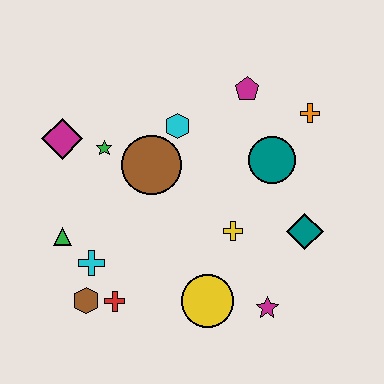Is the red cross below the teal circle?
Yes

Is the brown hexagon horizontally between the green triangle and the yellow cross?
Yes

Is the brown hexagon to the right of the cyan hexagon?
No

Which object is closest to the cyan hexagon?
The brown circle is closest to the cyan hexagon.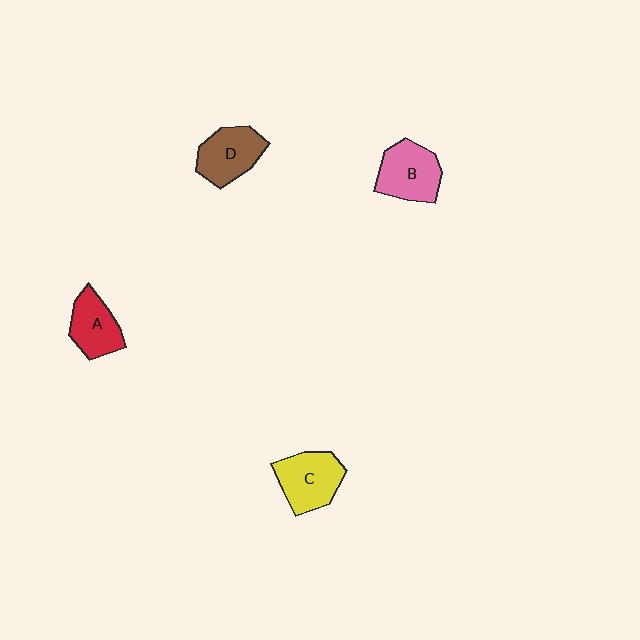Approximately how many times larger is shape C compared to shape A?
Approximately 1.2 times.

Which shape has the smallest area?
Shape A (red).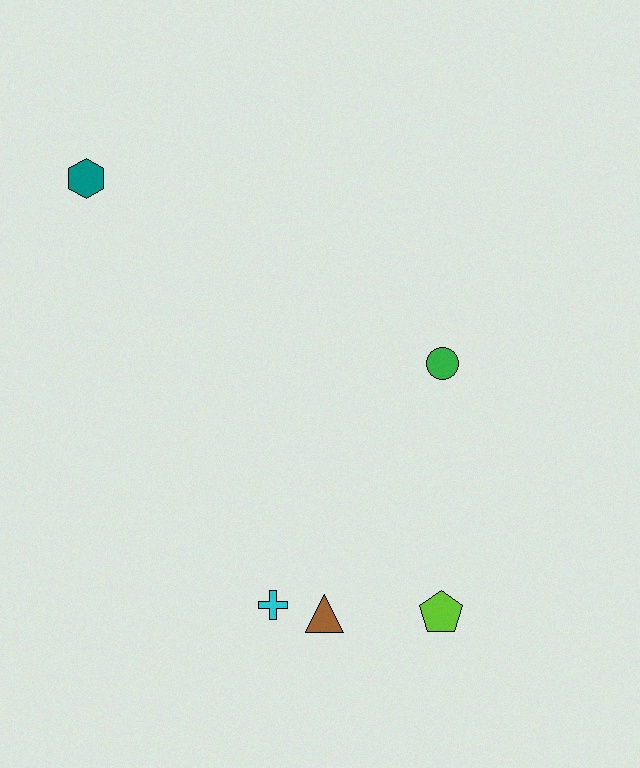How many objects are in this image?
There are 5 objects.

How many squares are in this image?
There are no squares.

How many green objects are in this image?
There is 1 green object.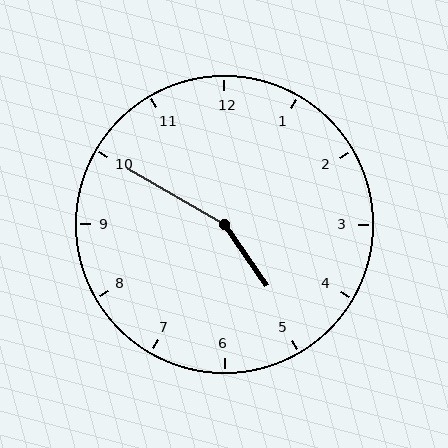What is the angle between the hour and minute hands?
Approximately 155 degrees.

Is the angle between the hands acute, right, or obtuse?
It is obtuse.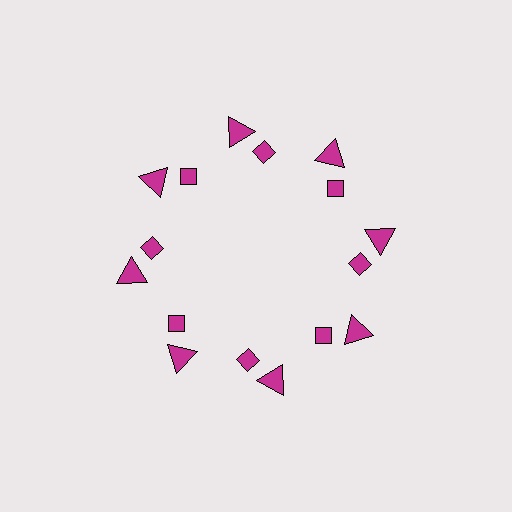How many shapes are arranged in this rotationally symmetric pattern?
There are 16 shapes, arranged in 8 groups of 2.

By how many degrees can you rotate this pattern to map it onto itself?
The pattern maps onto itself every 45 degrees of rotation.